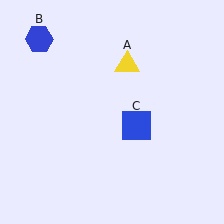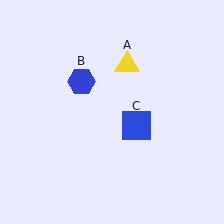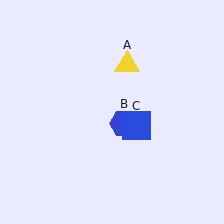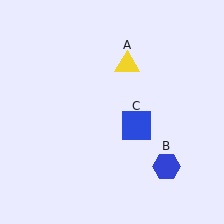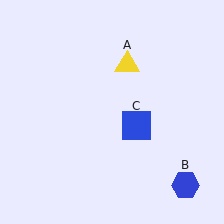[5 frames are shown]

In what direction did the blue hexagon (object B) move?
The blue hexagon (object B) moved down and to the right.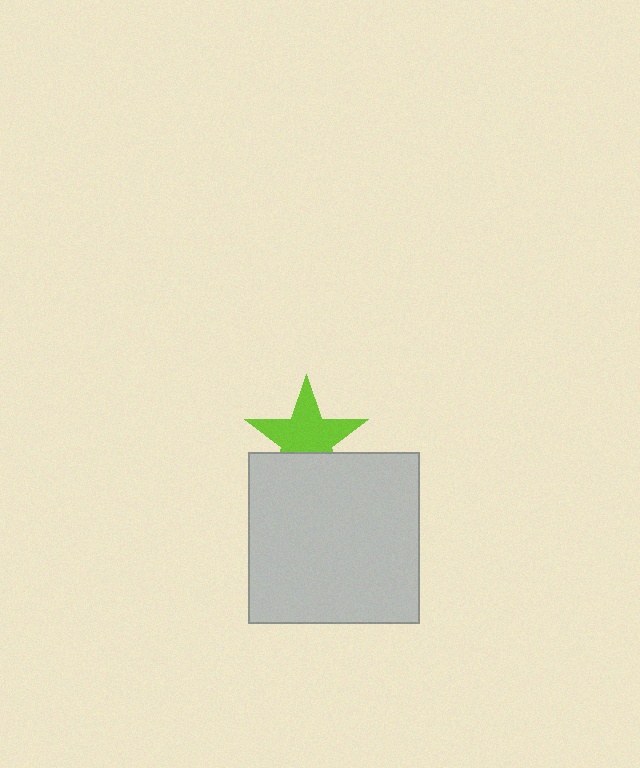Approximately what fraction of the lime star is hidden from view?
Roughly 33% of the lime star is hidden behind the light gray square.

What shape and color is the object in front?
The object in front is a light gray square.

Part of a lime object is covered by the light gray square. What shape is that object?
It is a star.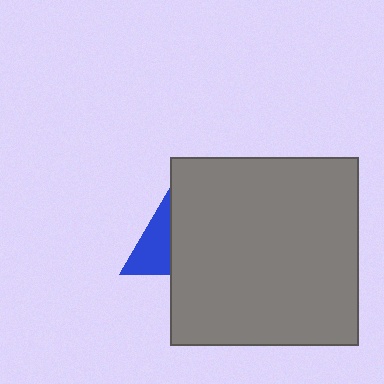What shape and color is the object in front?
The object in front is a gray square.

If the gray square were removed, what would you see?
You would see the complete blue triangle.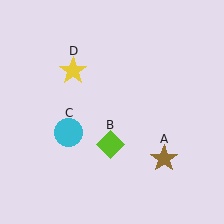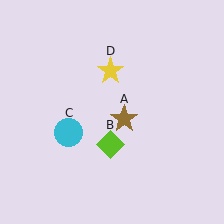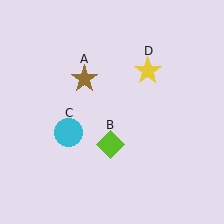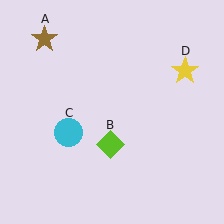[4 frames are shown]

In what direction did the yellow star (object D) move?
The yellow star (object D) moved right.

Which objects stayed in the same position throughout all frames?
Lime diamond (object B) and cyan circle (object C) remained stationary.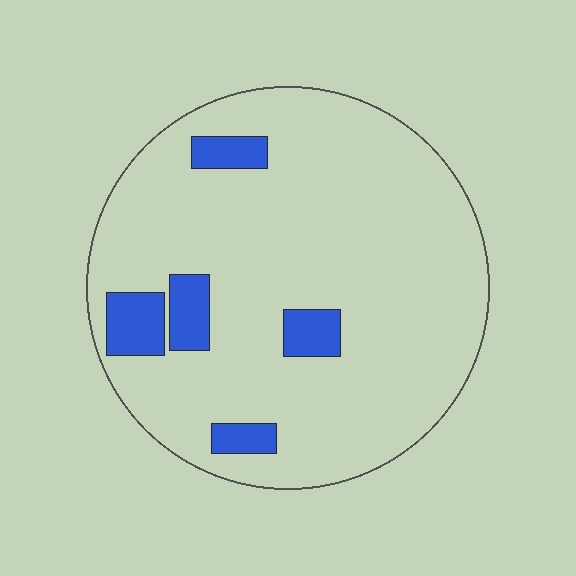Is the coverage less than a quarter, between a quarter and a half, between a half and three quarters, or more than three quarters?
Less than a quarter.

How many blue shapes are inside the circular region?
5.